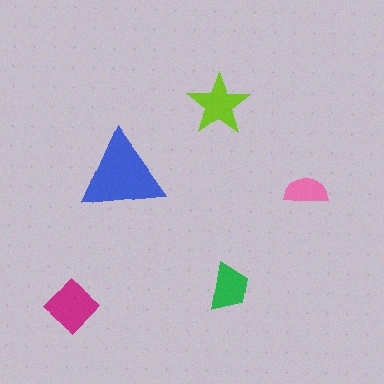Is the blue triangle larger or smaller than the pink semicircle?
Larger.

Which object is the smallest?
The pink semicircle.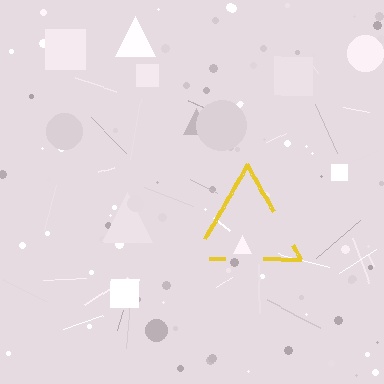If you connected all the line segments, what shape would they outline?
They would outline a triangle.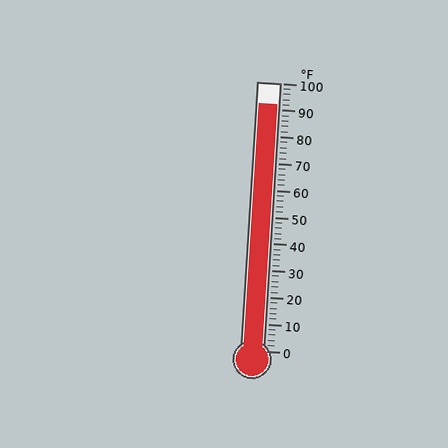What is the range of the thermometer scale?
The thermometer scale ranges from 0°F to 100°F.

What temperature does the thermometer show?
The thermometer shows approximately 92°F.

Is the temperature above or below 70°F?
The temperature is above 70°F.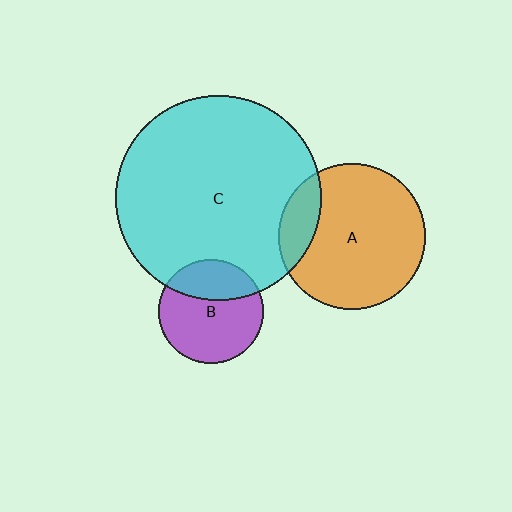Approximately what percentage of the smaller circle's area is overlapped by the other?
Approximately 30%.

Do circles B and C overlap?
Yes.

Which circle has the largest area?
Circle C (cyan).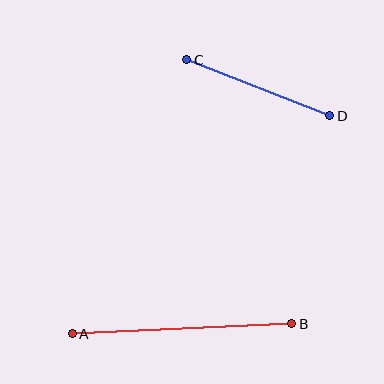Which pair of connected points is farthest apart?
Points A and B are farthest apart.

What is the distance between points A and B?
The distance is approximately 220 pixels.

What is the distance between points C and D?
The distance is approximately 153 pixels.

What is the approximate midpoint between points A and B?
The midpoint is at approximately (182, 329) pixels.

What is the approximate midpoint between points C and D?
The midpoint is at approximately (258, 88) pixels.